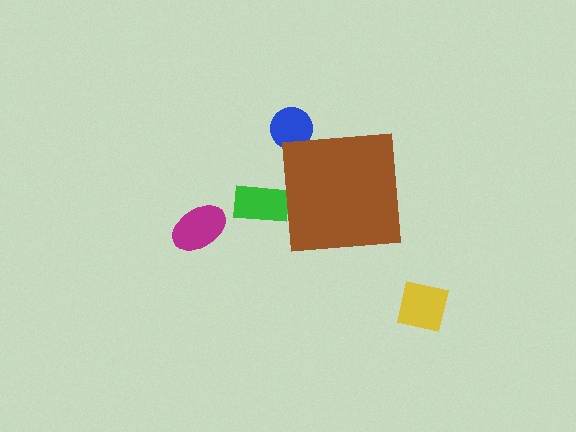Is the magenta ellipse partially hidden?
No, the magenta ellipse is fully visible.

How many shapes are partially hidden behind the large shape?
2 shapes are partially hidden.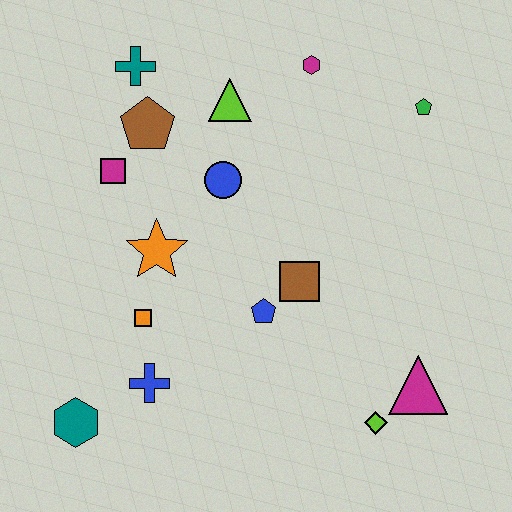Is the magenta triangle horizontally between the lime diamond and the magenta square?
No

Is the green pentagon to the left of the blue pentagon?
No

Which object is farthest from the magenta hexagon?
The teal hexagon is farthest from the magenta hexagon.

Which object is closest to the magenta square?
The brown pentagon is closest to the magenta square.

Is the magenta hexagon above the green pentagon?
Yes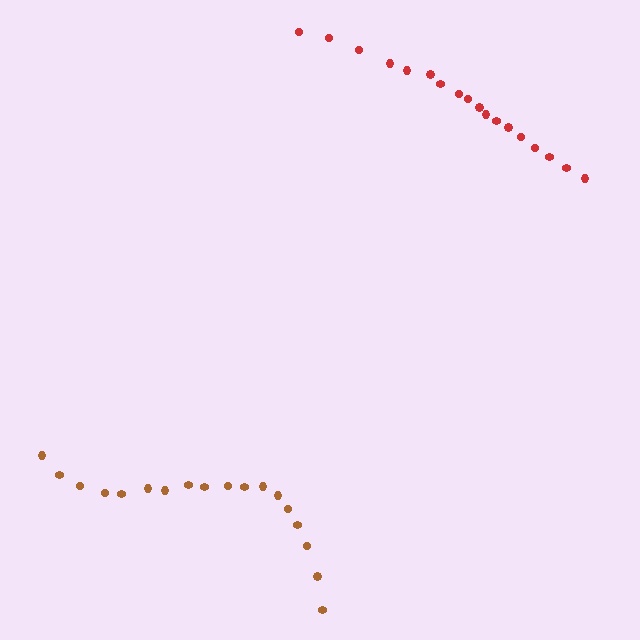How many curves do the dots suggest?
There are 2 distinct paths.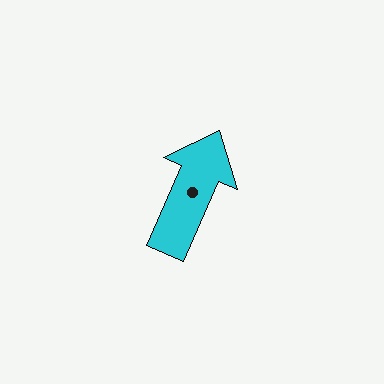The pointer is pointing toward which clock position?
Roughly 1 o'clock.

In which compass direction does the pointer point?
Northeast.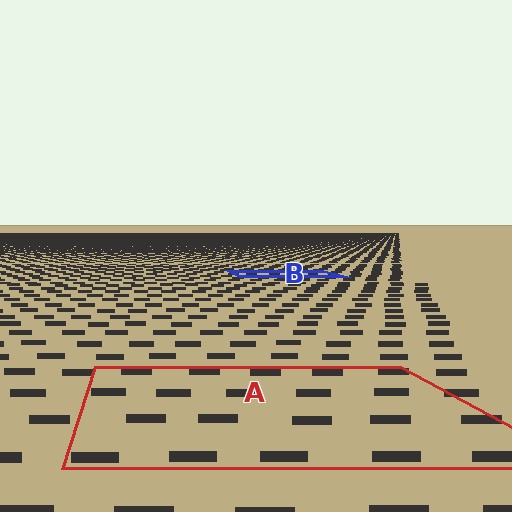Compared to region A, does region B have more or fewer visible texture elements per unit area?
Region B has more texture elements per unit area — they are packed more densely because it is farther away.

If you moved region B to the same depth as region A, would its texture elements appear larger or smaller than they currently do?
They would appear larger. At a closer depth, the same texture elements are projected at a bigger on-screen size.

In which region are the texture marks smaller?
The texture marks are smaller in region B, because it is farther away.